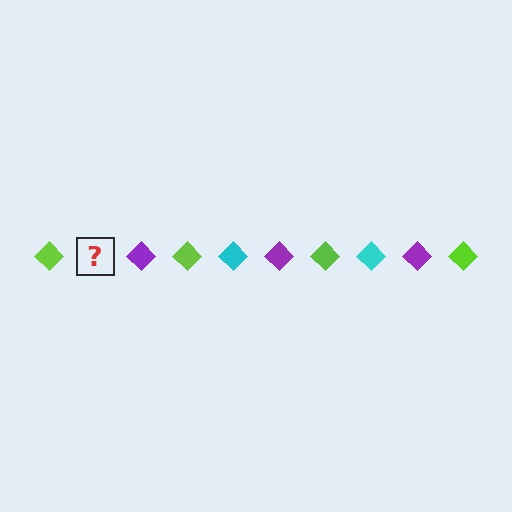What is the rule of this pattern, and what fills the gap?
The rule is that the pattern cycles through lime, cyan, purple diamonds. The gap should be filled with a cyan diamond.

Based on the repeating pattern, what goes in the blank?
The blank should be a cyan diamond.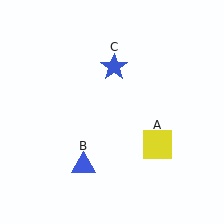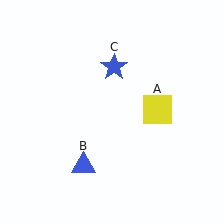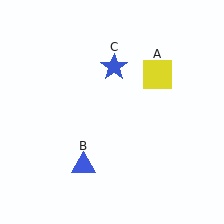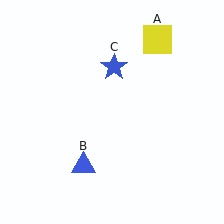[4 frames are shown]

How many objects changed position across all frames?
1 object changed position: yellow square (object A).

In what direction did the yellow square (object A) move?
The yellow square (object A) moved up.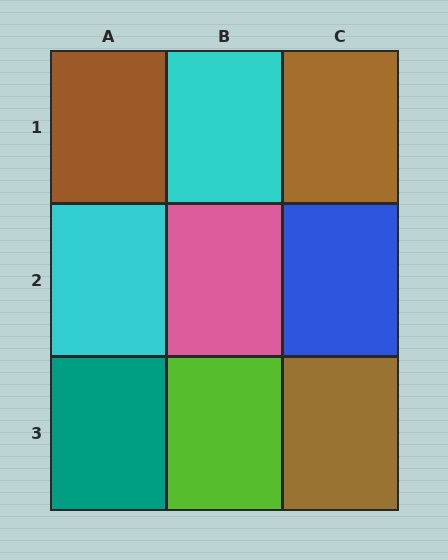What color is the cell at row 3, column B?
Lime.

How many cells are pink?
1 cell is pink.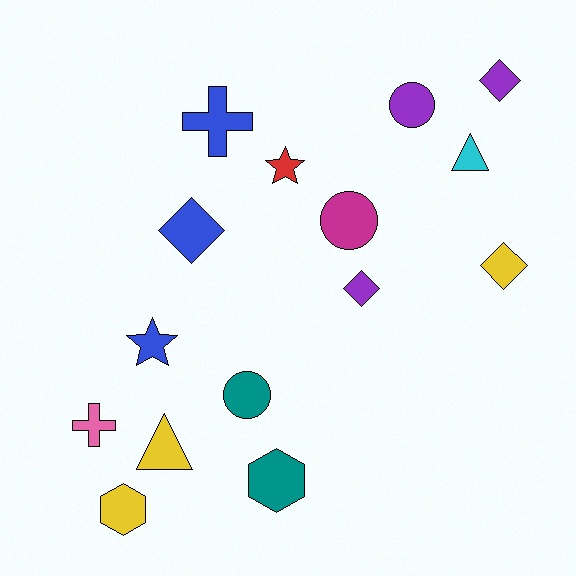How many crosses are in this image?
There are 2 crosses.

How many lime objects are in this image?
There are no lime objects.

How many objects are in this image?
There are 15 objects.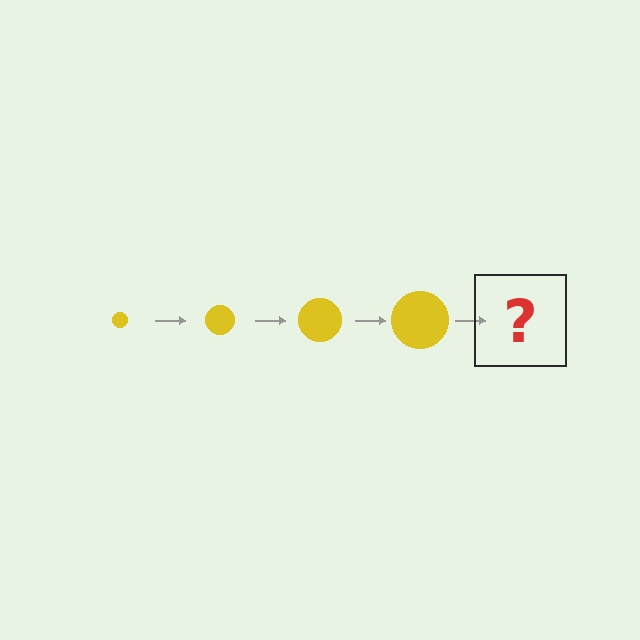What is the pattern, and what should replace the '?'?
The pattern is that the circle gets progressively larger each step. The '?' should be a yellow circle, larger than the previous one.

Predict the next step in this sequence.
The next step is a yellow circle, larger than the previous one.